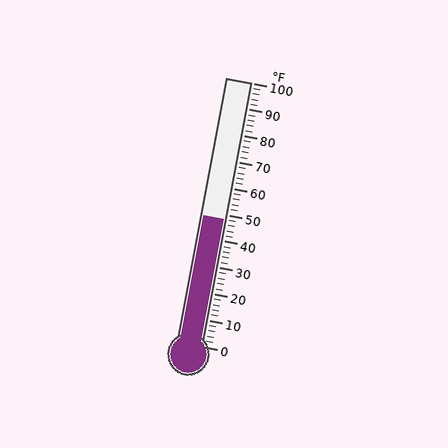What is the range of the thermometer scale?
The thermometer scale ranges from 0°F to 100°F.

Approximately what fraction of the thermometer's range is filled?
The thermometer is filled to approximately 50% of its range.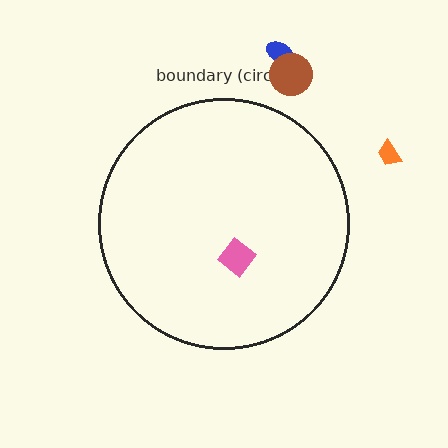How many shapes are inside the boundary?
1 inside, 3 outside.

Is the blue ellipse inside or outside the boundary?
Outside.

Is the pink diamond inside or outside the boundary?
Inside.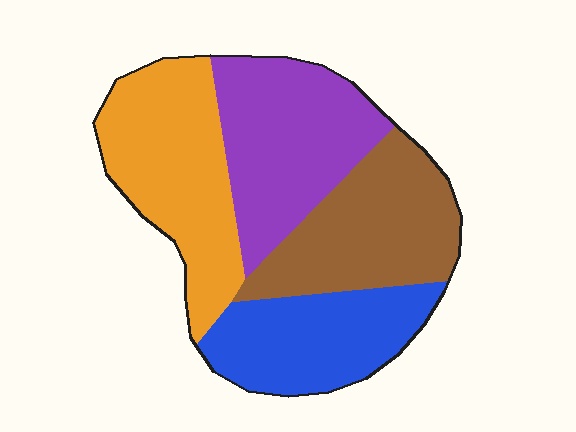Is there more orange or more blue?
Orange.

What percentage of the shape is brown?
Brown takes up less than a quarter of the shape.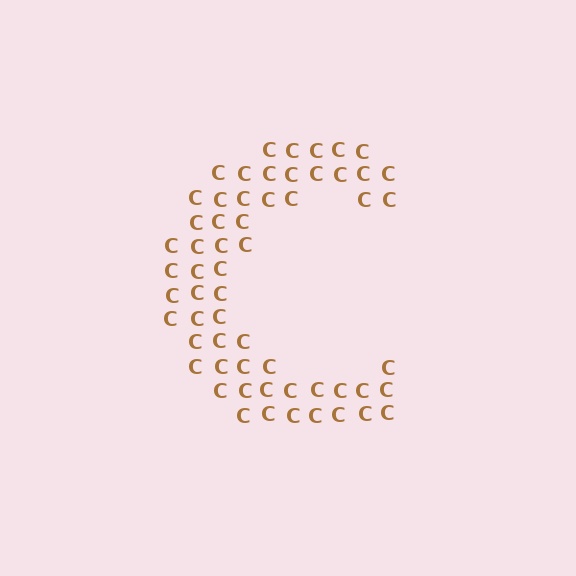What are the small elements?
The small elements are letter C's.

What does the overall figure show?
The overall figure shows the letter C.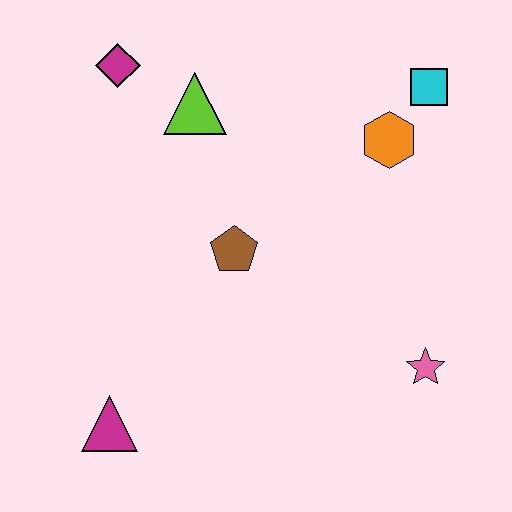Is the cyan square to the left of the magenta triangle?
No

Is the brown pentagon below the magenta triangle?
No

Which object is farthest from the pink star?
The magenta diamond is farthest from the pink star.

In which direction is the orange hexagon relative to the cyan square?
The orange hexagon is below the cyan square.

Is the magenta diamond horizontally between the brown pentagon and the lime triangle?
No